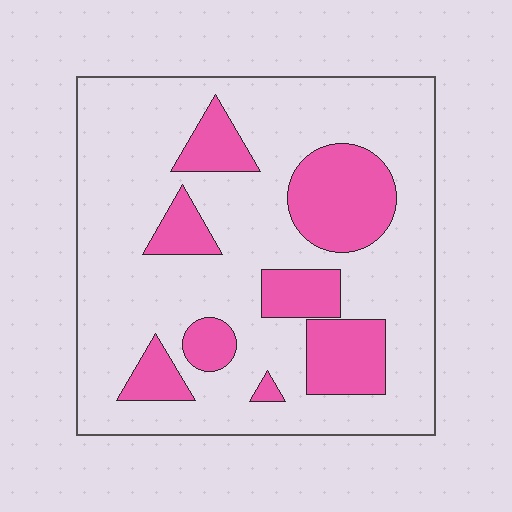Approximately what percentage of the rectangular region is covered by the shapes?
Approximately 25%.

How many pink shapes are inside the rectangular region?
8.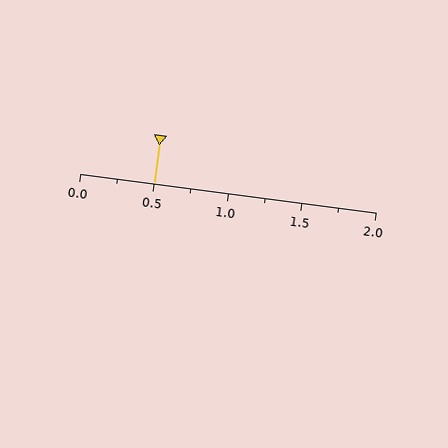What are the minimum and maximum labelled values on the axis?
The axis runs from 0.0 to 2.0.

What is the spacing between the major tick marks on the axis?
The major ticks are spaced 0.5 apart.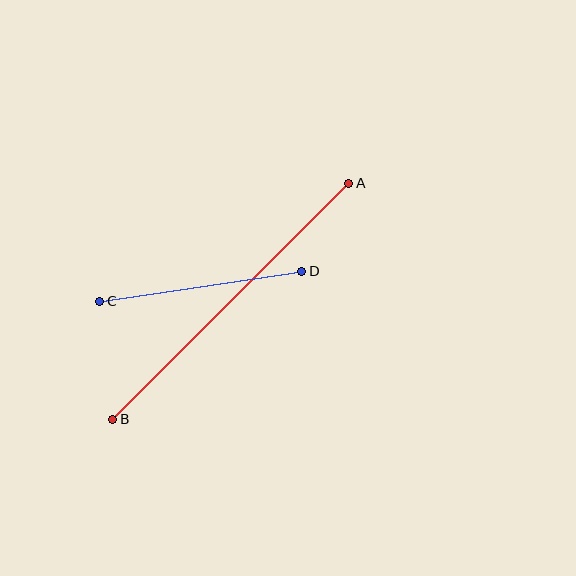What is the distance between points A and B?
The distance is approximately 334 pixels.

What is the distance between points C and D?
The distance is approximately 205 pixels.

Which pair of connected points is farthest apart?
Points A and B are farthest apart.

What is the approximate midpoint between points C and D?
The midpoint is at approximately (201, 286) pixels.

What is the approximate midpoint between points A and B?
The midpoint is at approximately (231, 301) pixels.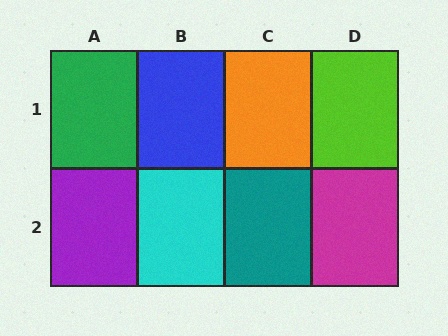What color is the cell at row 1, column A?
Green.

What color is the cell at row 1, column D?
Lime.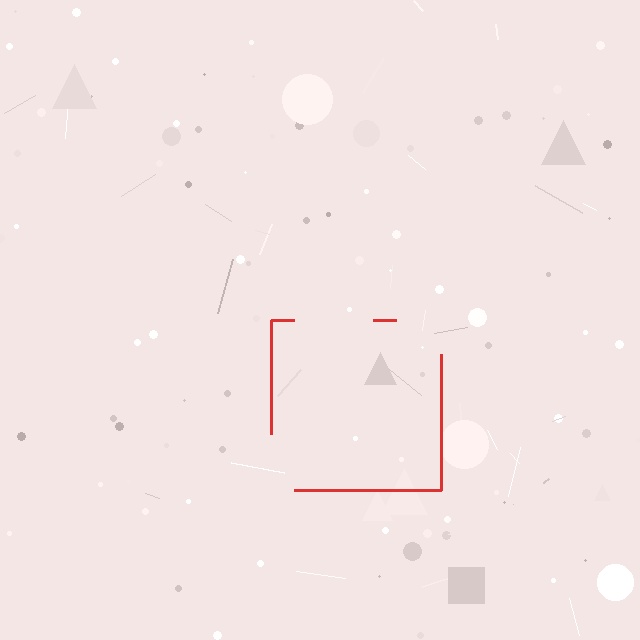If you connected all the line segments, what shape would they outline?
They would outline a square.